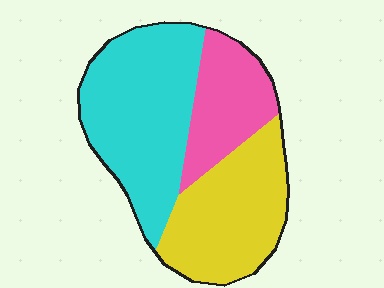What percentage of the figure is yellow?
Yellow covers roughly 35% of the figure.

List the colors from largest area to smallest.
From largest to smallest: cyan, yellow, pink.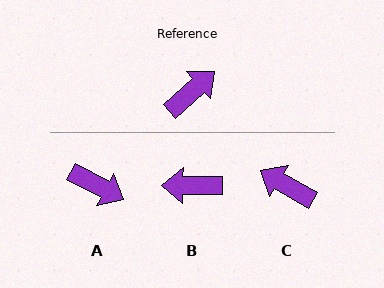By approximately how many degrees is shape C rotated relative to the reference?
Approximately 108 degrees counter-clockwise.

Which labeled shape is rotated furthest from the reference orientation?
B, about 138 degrees away.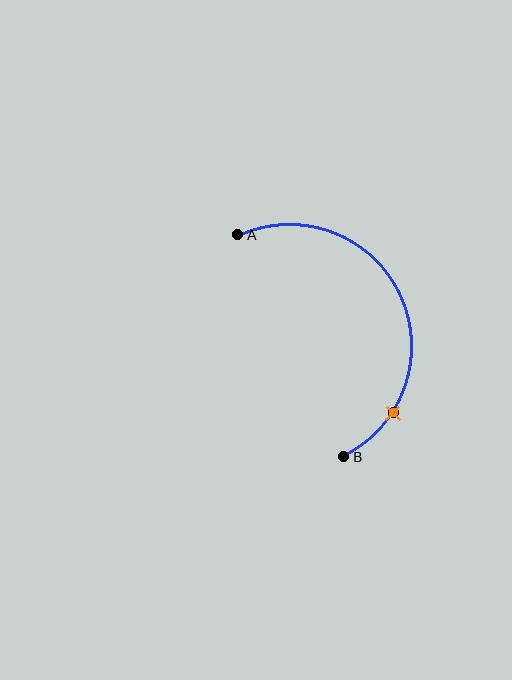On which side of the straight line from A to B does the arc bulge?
The arc bulges to the right of the straight line connecting A and B.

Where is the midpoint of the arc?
The arc midpoint is the point on the curve farthest from the straight line joining A and B. It sits to the right of that line.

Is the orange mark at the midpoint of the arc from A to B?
No. The orange mark lies on the arc but is closer to endpoint B. The arc midpoint would be at the point on the curve equidistant along the arc from both A and B.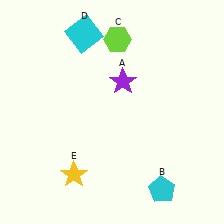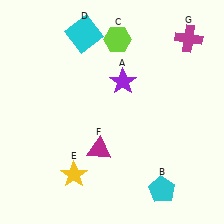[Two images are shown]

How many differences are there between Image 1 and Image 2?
There are 2 differences between the two images.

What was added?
A magenta triangle (F), a magenta cross (G) were added in Image 2.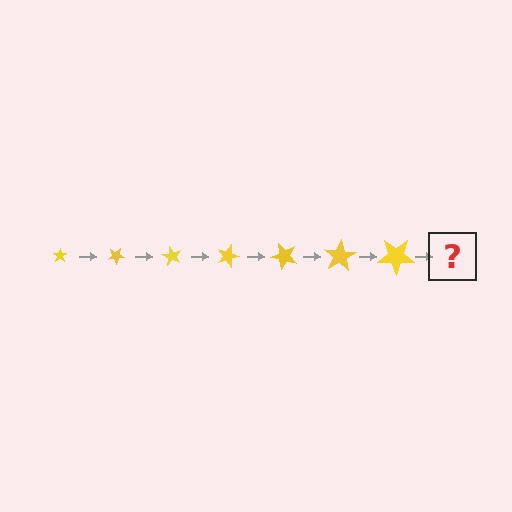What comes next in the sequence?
The next element should be a star, larger than the previous one and rotated 210 degrees from the start.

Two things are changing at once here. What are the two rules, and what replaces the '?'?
The two rules are that the star grows larger each step and it rotates 30 degrees each step. The '?' should be a star, larger than the previous one and rotated 210 degrees from the start.